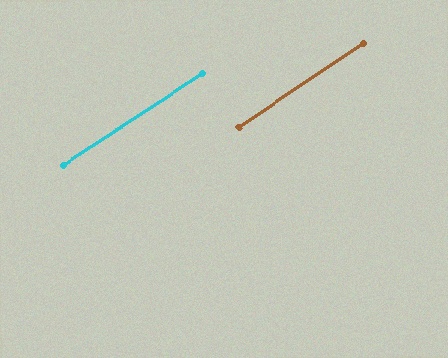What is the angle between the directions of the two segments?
Approximately 1 degree.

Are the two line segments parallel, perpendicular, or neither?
Parallel — their directions differ by only 0.7°.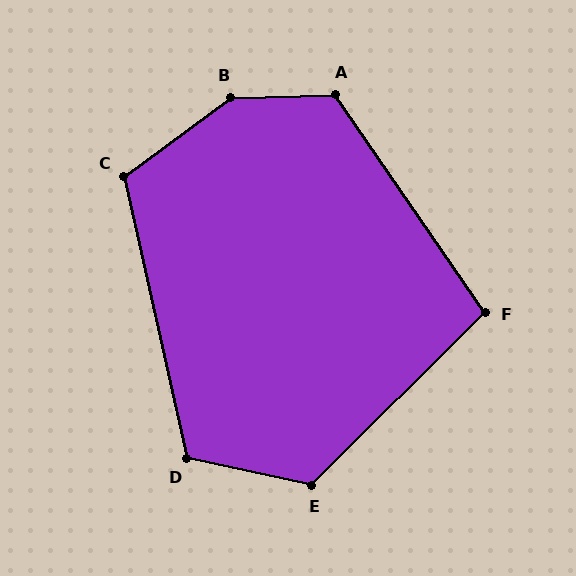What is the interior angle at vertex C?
Approximately 114 degrees (obtuse).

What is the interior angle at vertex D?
Approximately 115 degrees (obtuse).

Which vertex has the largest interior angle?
B, at approximately 145 degrees.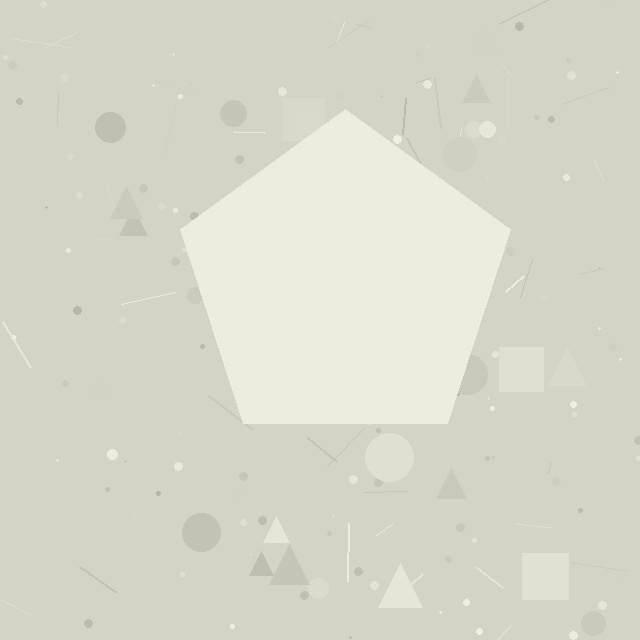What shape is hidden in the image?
A pentagon is hidden in the image.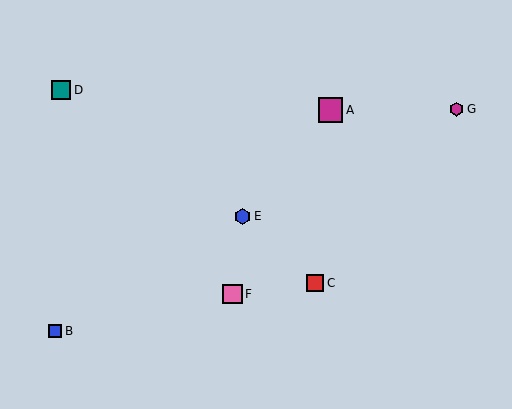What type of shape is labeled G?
Shape G is a magenta hexagon.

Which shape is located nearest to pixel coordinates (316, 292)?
The red square (labeled C) at (315, 283) is nearest to that location.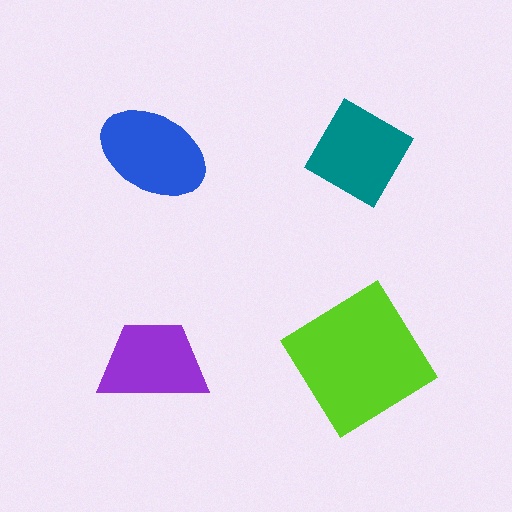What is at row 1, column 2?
A teal diamond.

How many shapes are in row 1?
2 shapes.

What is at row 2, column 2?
A lime diamond.